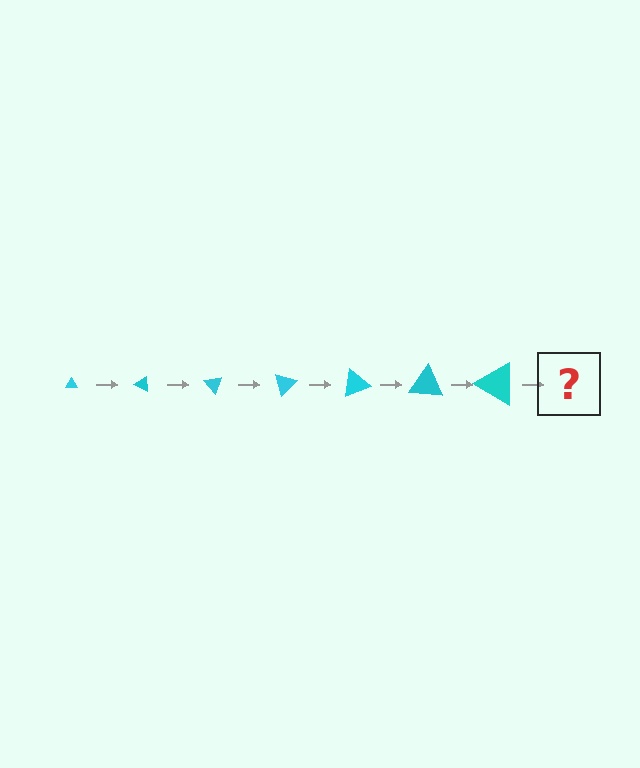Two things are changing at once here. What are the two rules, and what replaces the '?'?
The two rules are that the triangle grows larger each step and it rotates 25 degrees each step. The '?' should be a triangle, larger than the previous one and rotated 175 degrees from the start.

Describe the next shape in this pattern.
It should be a triangle, larger than the previous one and rotated 175 degrees from the start.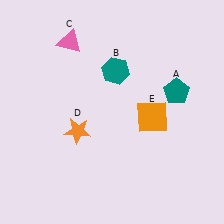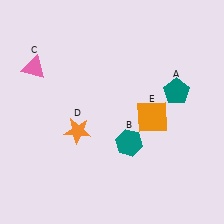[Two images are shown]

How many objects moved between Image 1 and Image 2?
2 objects moved between the two images.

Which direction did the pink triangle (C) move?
The pink triangle (C) moved left.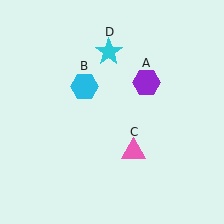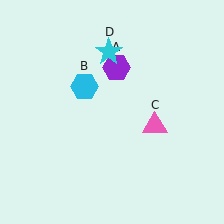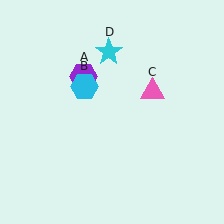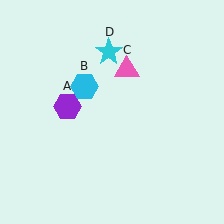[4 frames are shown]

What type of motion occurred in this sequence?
The purple hexagon (object A), pink triangle (object C) rotated counterclockwise around the center of the scene.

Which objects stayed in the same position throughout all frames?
Cyan hexagon (object B) and cyan star (object D) remained stationary.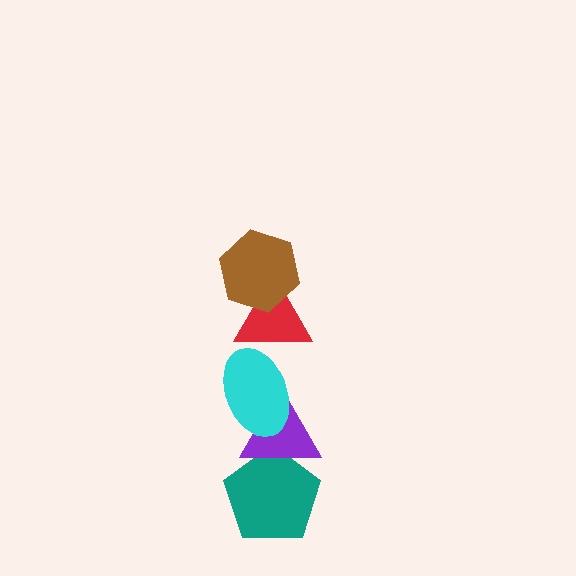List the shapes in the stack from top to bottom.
From top to bottom: the brown hexagon, the red triangle, the cyan ellipse, the purple triangle, the teal pentagon.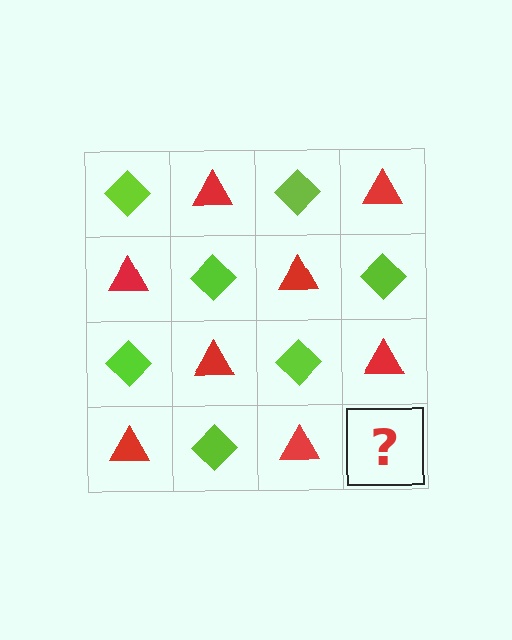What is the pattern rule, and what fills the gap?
The rule is that it alternates lime diamond and red triangle in a checkerboard pattern. The gap should be filled with a lime diamond.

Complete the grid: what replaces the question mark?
The question mark should be replaced with a lime diamond.